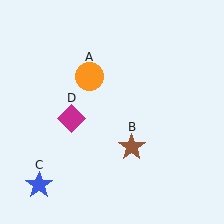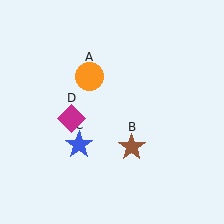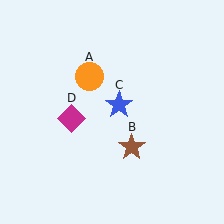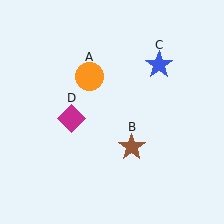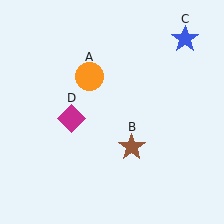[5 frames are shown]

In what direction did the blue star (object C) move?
The blue star (object C) moved up and to the right.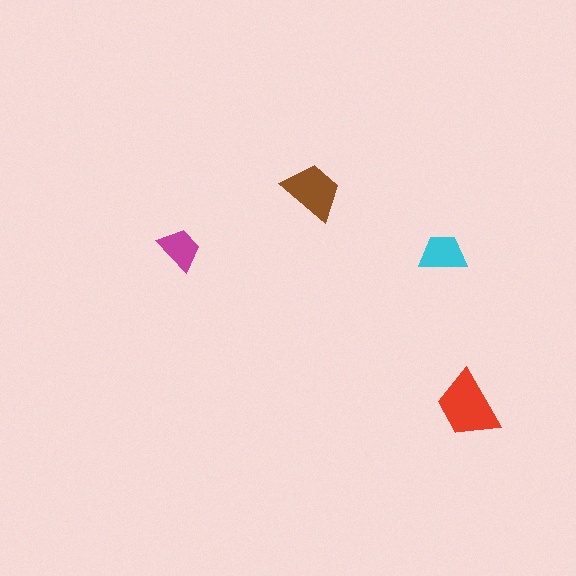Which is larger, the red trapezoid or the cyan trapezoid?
The red one.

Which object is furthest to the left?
The magenta trapezoid is leftmost.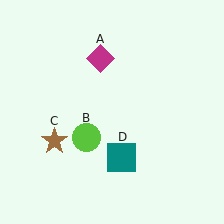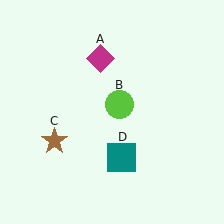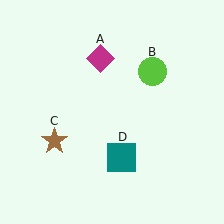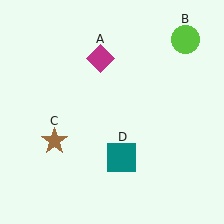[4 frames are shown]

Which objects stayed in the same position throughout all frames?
Magenta diamond (object A) and brown star (object C) and teal square (object D) remained stationary.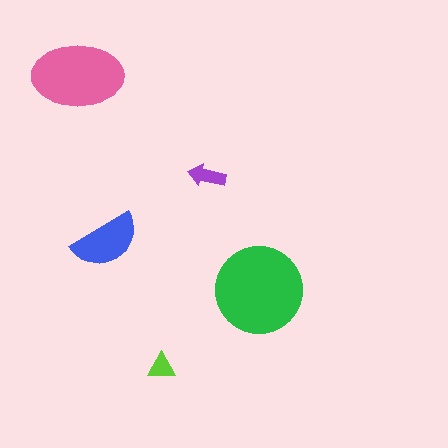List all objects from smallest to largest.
The lime triangle, the purple arrow, the blue semicircle, the pink ellipse, the green circle.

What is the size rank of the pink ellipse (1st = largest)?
2nd.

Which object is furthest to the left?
The pink ellipse is leftmost.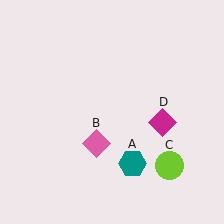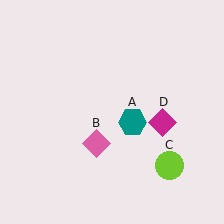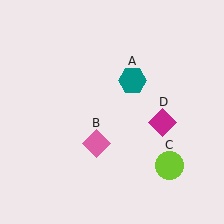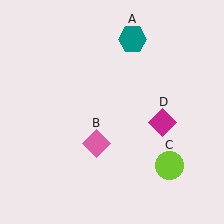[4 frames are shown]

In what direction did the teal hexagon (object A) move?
The teal hexagon (object A) moved up.